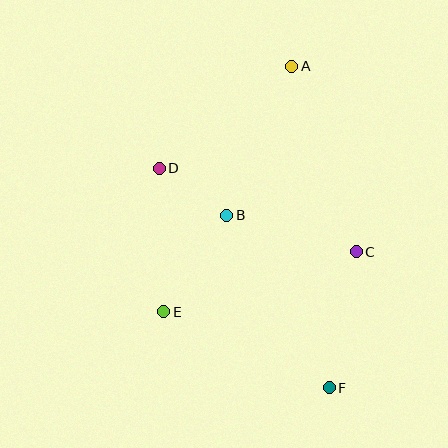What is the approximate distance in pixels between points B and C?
The distance between B and C is approximately 135 pixels.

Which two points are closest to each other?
Points B and D are closest to each other.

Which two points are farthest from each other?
Points A and F are farthest from each other.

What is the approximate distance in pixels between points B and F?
The distance between B and F is approximately 201 pixels.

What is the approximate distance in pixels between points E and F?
The distance between E and F is approximately 182 pixels.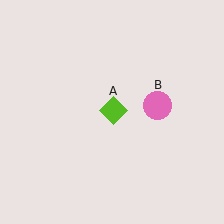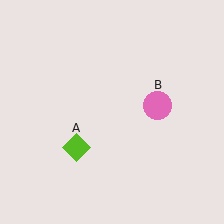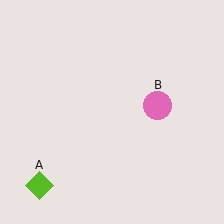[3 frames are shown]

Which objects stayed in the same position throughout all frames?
Pink circle (object B) remained stationary.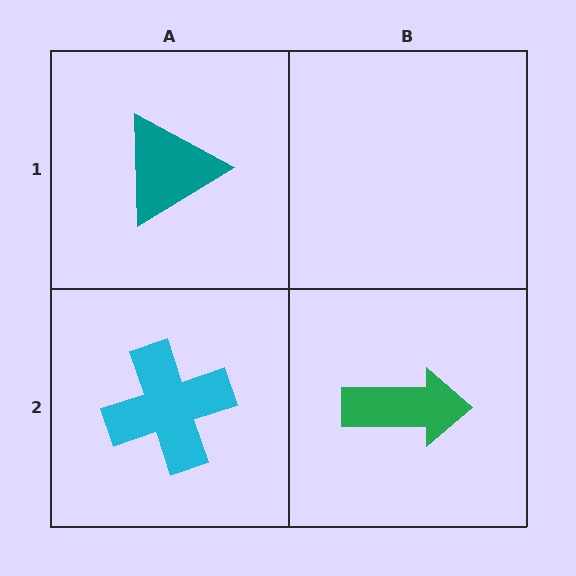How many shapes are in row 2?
2 shapes.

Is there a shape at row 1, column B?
No, that cell is empty.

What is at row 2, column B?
A green arrow.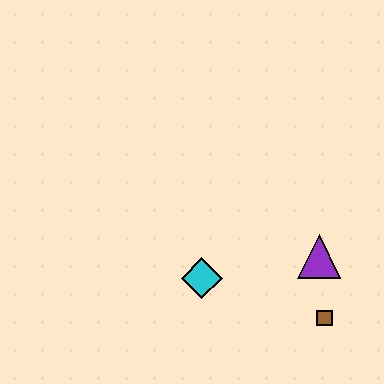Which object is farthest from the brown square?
The cyan diamond is farthest from the brown square.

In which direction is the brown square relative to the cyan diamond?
The brown square is to the right of the cyan diamond.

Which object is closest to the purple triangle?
The brown square is closest to the purple triangle.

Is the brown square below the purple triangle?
Yes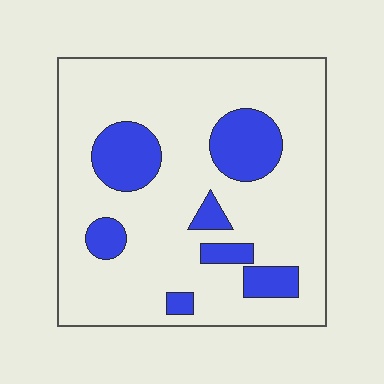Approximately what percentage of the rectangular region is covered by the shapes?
Approximately 20%.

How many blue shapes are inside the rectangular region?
7.